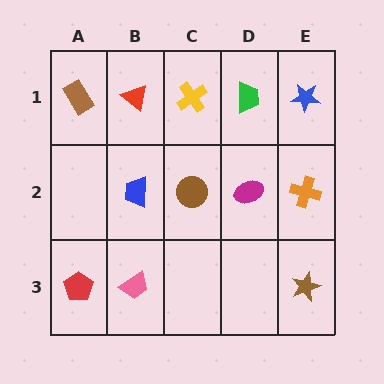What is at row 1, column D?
A green trapezoid.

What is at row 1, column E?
A blue star.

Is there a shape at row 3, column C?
No, that cell is empty.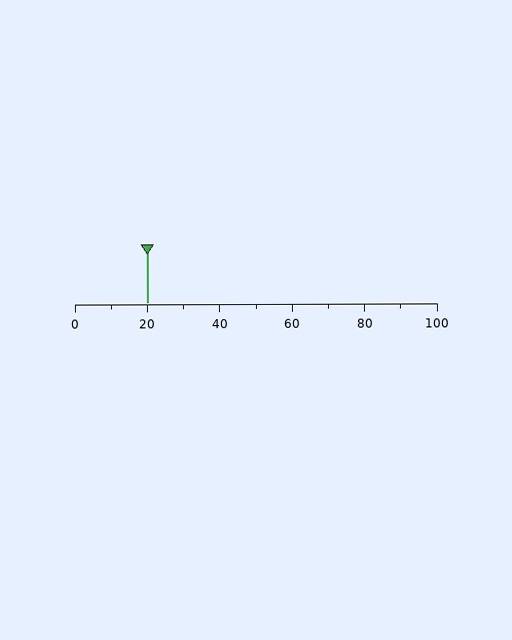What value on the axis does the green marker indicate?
The marker indicates approximately 20.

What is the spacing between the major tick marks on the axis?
The major ticks are spaced 20 apart.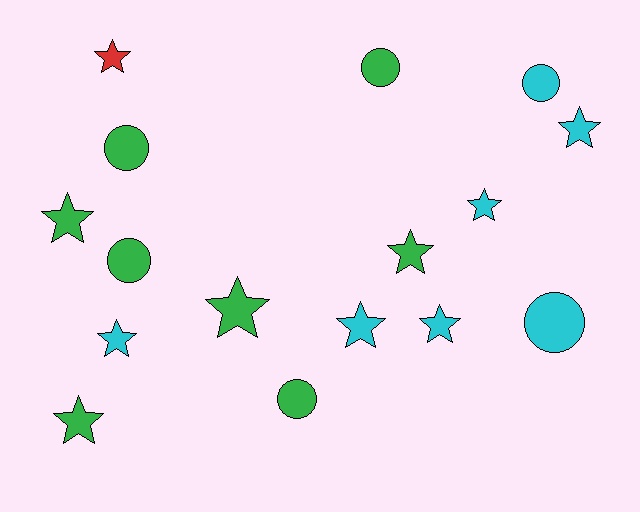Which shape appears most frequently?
Star, with 10 objects.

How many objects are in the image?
There are 16 objects.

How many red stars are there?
There is 1 red star.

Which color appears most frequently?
Green, with 8 objects.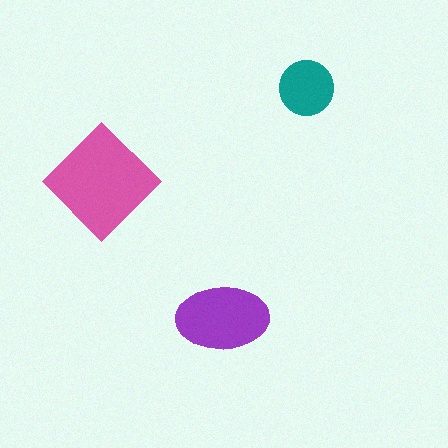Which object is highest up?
The teal circle is topmost.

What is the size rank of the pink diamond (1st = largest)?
1st.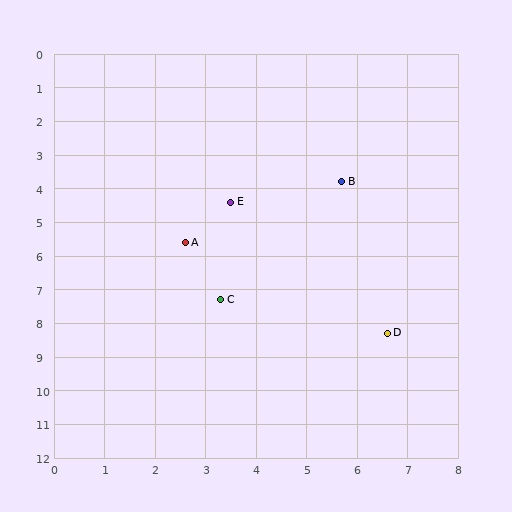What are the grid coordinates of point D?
Point D is at approximately (6.6, 8.3).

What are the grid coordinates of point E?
Point E is at approximately (3.5, 4.4).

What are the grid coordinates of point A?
Point A is at approximately (2.6, 5.6).